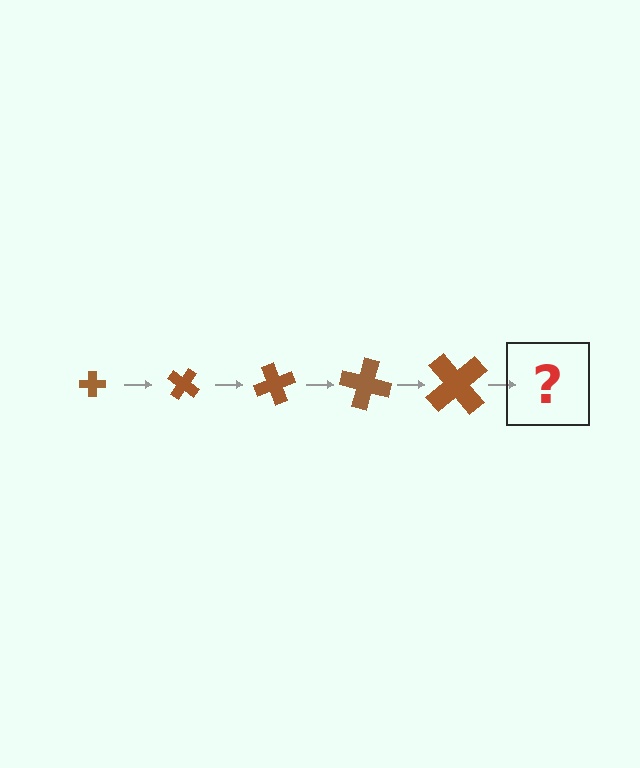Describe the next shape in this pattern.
It should be a cross, larger than the previous one and rotated 175 degrees from the start.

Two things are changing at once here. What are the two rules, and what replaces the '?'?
The two rules are that the cross grows larger each step and it rotates 35 degrees each step. The '?' should be a cross, larger than the previous one and rotated 175 degrees from the start.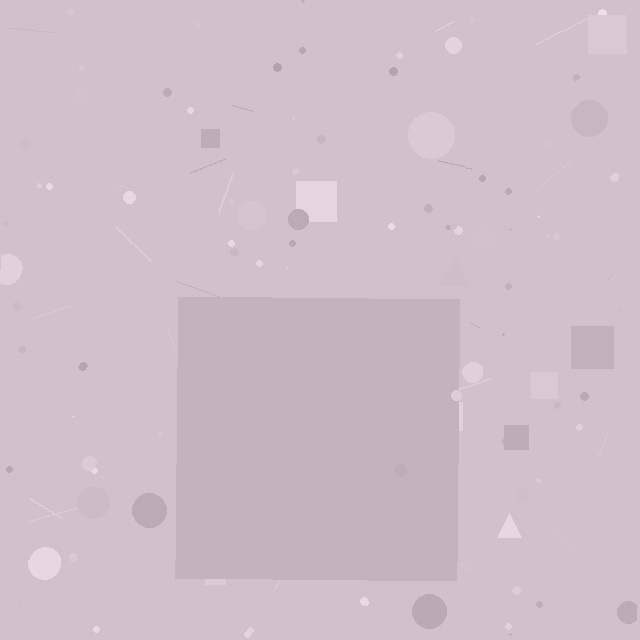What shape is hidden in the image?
A square is hidden in the image.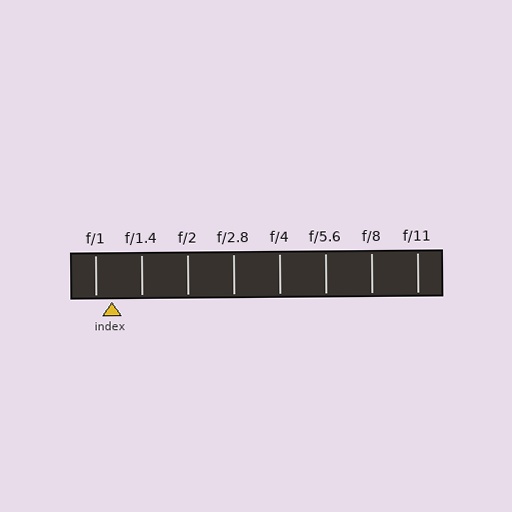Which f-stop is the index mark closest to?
The index mark is closest to f/1.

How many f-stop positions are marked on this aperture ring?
There are 8 f-stop positions marked.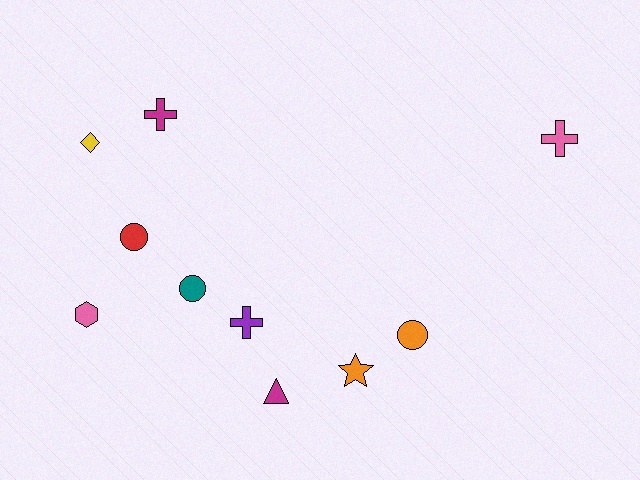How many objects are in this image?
There are 10 objects.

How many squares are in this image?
There are no squares.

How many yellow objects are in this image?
There is 1 yellow object.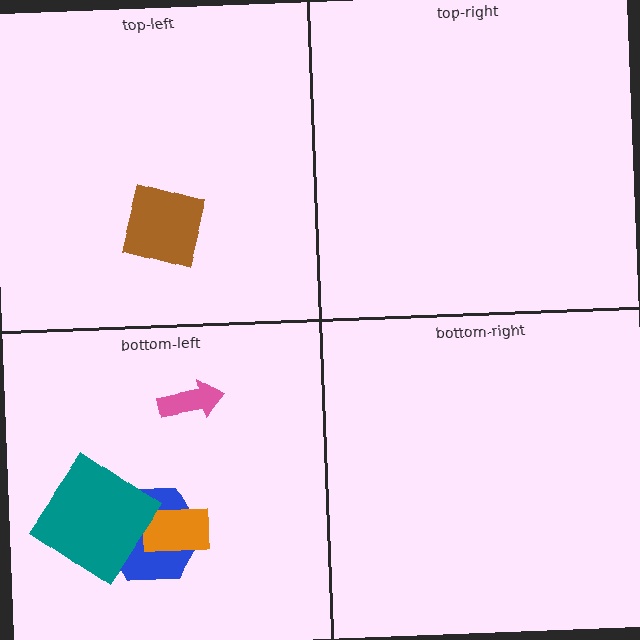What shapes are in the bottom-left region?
The blue hexagon, the pink arrow, the orange rectangle, the teal diamond.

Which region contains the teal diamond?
The bottom-left region.